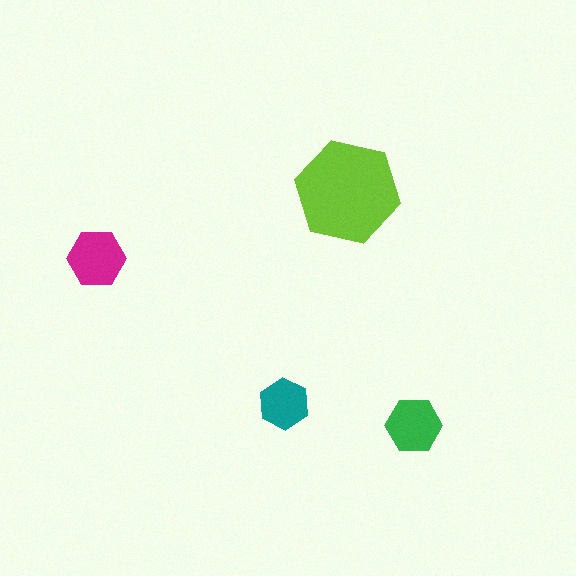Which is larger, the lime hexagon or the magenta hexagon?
The lime one.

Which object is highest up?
The lime hexagon is topmost.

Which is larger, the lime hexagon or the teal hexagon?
The lime one.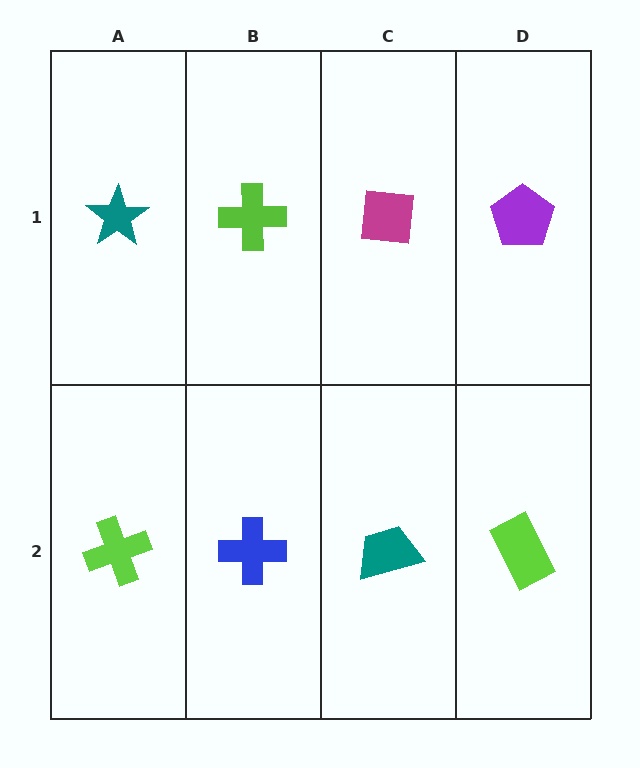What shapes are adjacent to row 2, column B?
A lime cross (row 1, column B), a lime cross (row 2, column A), a teal trapezoid (row 2, column C).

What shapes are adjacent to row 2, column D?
A purple pentagon (row 1, column D), a teal trapezoid (row 2, column C).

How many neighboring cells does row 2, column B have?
3.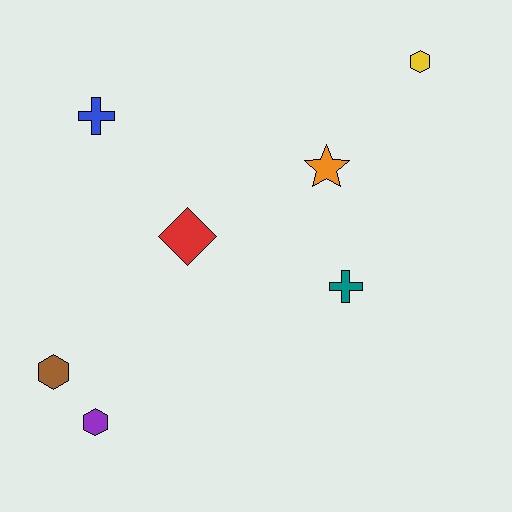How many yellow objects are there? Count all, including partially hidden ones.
There is 1 yellow object.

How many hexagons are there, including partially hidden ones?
There are 3 hexagons.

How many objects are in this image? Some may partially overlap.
There are 7 objects.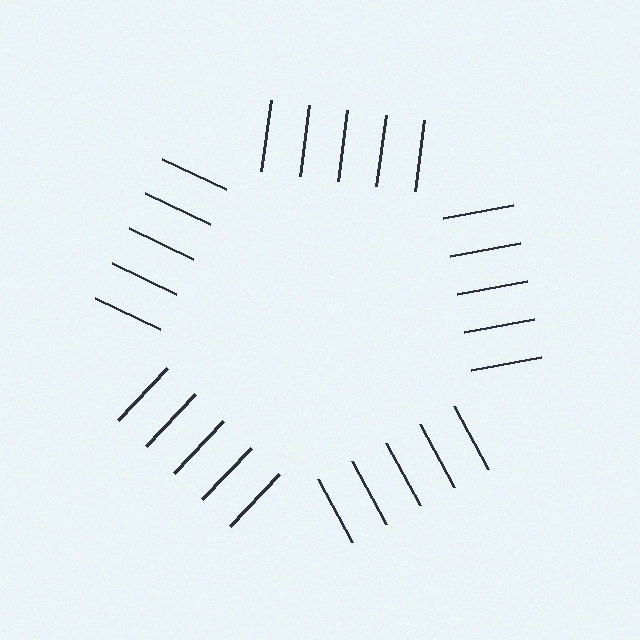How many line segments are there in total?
25 — 5 along each of the 5 edges.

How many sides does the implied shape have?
5 sides — the line-ends trace a pentagon.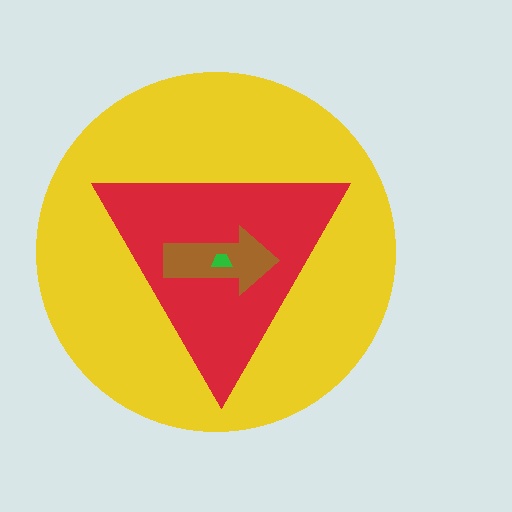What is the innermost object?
The green trapezoid.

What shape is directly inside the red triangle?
The brown arrow.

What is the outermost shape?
The yellow circle.